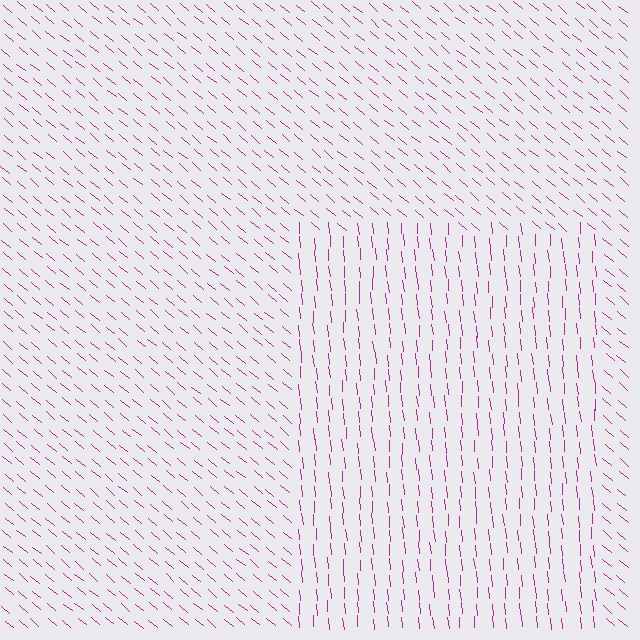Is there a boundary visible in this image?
Yes, there is a texture boundary formed by a change in line orientation.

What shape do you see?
I see a rectangle.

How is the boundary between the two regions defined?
The boundary is defined purely by a change in line orientation (approximately 45 degrees difference). All lines are the same color and thickness.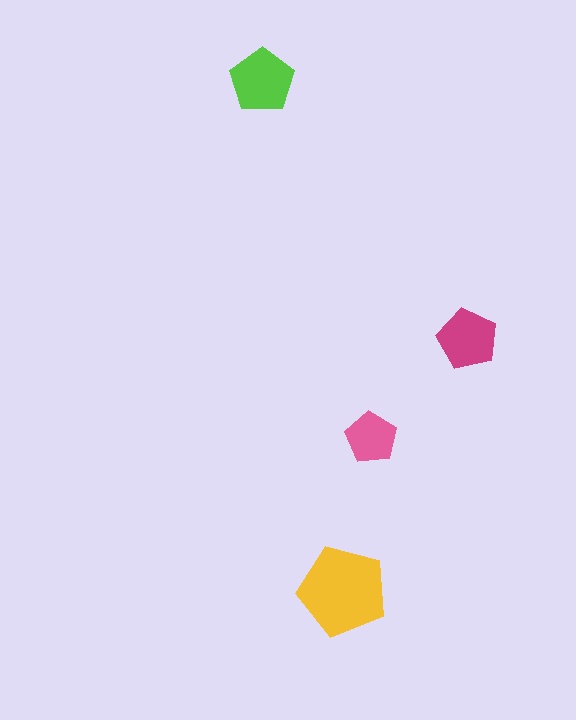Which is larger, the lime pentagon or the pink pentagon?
The lime one.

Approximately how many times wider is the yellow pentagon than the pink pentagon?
About 1.5 times wider.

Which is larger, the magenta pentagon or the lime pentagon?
The lime one.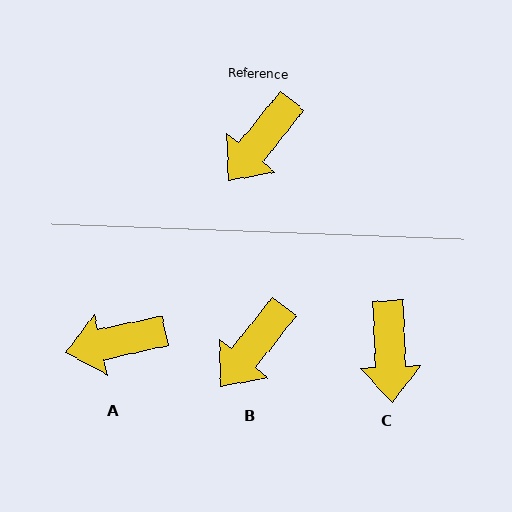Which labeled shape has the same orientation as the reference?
B.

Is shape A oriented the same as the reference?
No, it is off by about 39 degrees.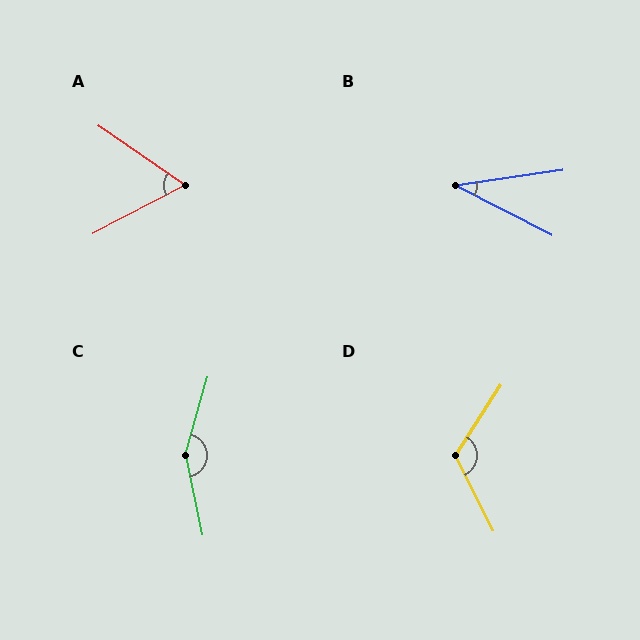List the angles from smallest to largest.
B (35°), A (63°), D (121°), C (153°).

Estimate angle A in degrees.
Approximately 63 degrees.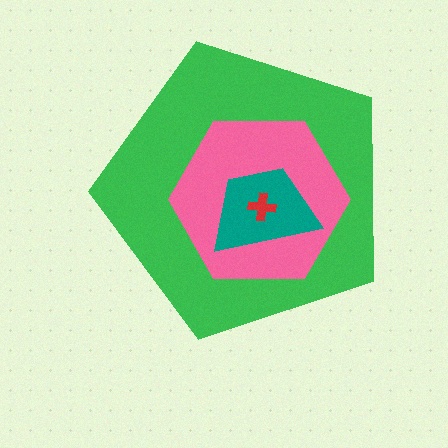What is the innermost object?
The red cross.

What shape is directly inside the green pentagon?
The pink hexagon.